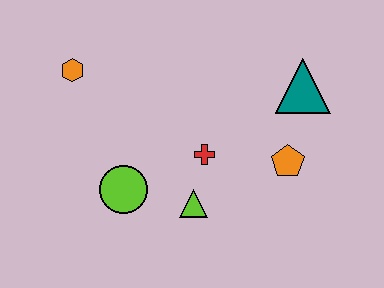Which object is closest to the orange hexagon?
The lime circle is closest to the orange hexagon.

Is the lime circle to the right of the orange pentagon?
No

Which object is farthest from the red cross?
The orange hexagon is farthest from the red cross.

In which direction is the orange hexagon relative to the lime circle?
The orange hexagon is above the lime circle.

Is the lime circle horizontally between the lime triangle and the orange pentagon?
No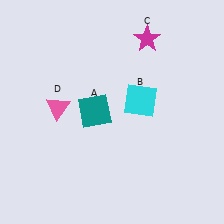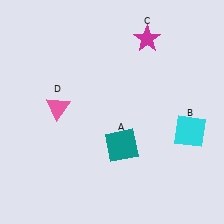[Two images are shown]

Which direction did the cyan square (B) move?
The cyan square (B) moved right.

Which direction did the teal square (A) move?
The teal square (A) moved down.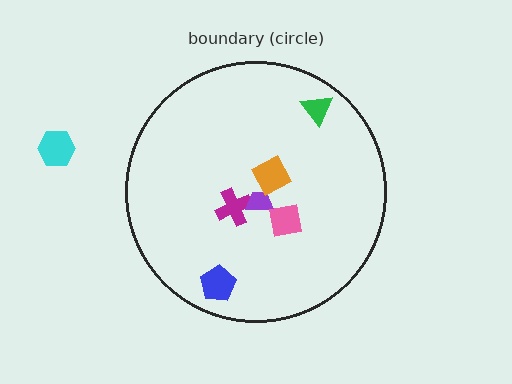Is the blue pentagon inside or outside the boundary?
Inside.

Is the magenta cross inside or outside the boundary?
Inside.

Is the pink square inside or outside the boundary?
Inside.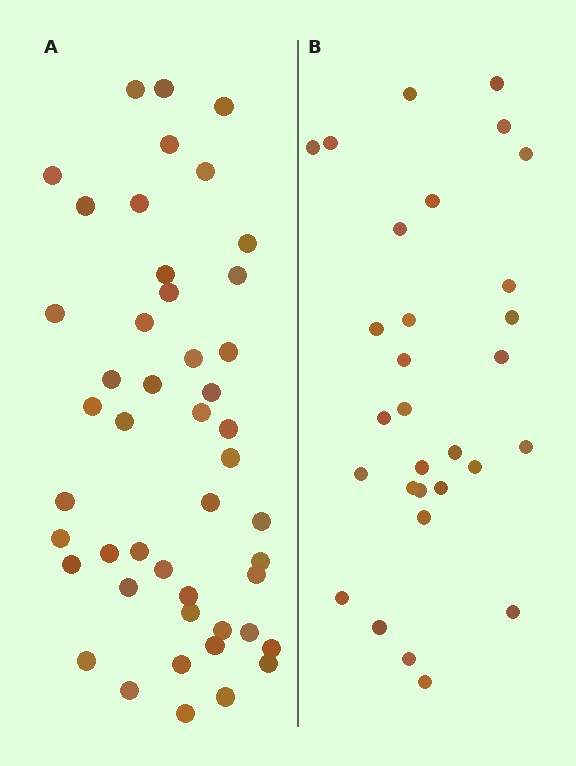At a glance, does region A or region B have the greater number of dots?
Region A (the left region) has more dots.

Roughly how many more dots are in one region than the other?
Region A has approximately 15 more dots than region B.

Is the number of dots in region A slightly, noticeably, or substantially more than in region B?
Region A has substantially more. The ratio is roughly 1.6 to 1.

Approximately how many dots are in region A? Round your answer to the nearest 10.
About 50 dots. (The exact count is 47, which rounds to 50.)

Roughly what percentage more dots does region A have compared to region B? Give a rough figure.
About 55% more.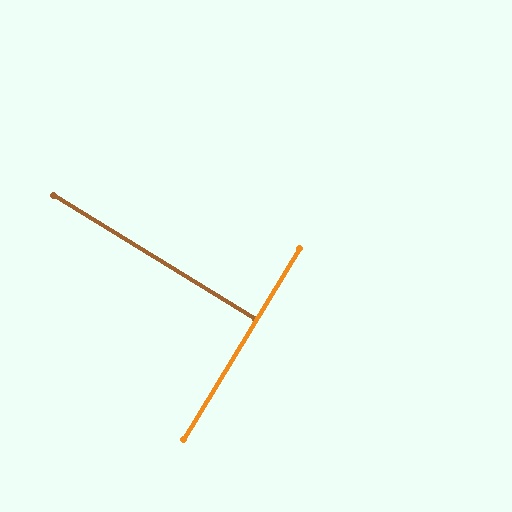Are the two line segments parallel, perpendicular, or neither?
Perpendicular — they meet at approximately 90°.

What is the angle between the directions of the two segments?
Approximately 90 degrees.